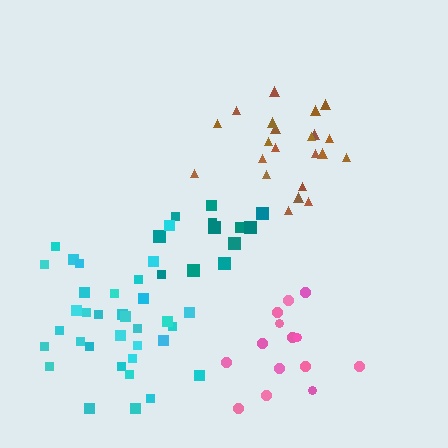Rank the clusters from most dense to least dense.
teal, cyan, brown, pink.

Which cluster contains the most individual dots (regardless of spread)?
Cyan (34).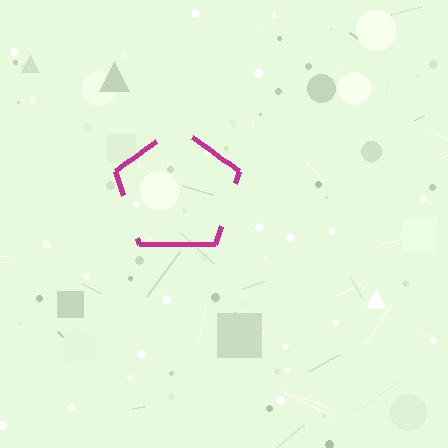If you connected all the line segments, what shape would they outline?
They would outline a pentagon.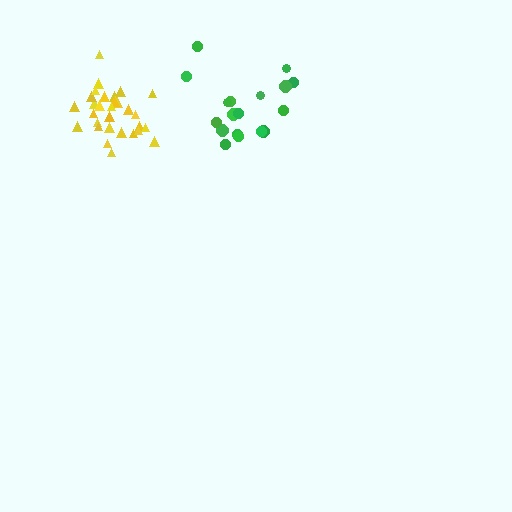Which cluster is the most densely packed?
Yellow.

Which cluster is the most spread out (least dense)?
Green.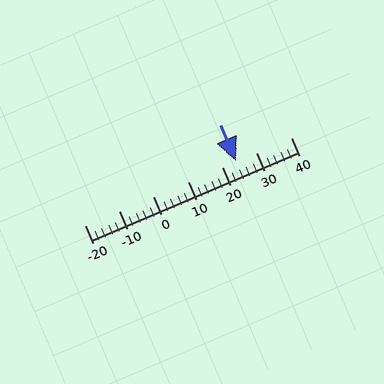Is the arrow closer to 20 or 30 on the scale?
The arrow is closer to 20.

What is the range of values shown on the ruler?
The ruler shows values from -20 to 40.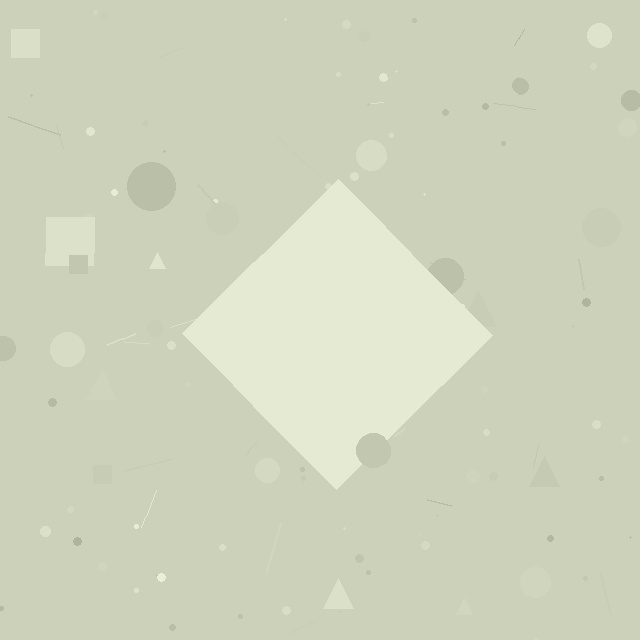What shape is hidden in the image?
A diamond is hidden in the image.